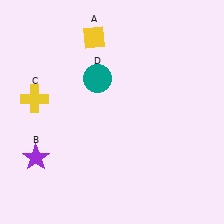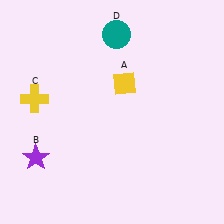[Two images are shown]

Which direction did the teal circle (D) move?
The teal circle (D) moved up.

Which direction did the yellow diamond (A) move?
The yellow diamond (A) moved down.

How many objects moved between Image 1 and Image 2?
2 objects moved between the two images.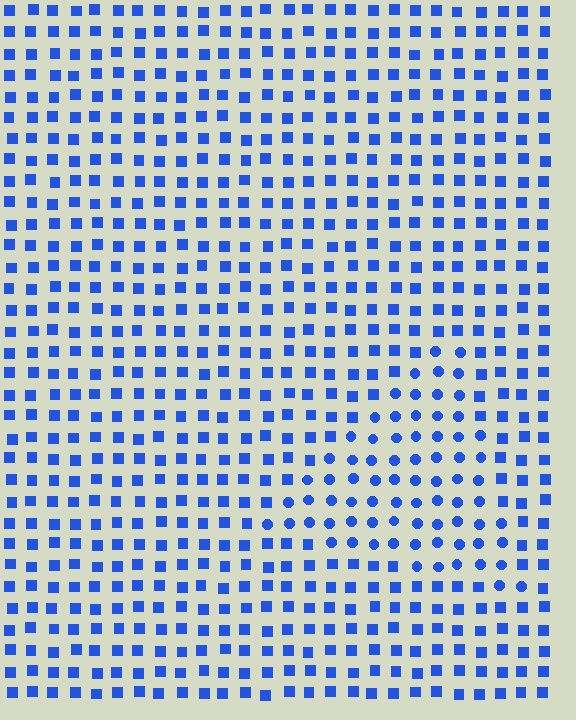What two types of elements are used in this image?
The image uses circles inside the triangle region and squares outside it.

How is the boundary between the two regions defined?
The boundary is defined by a change in element shape: circles inside vs. squares outside. All elements share the same color and spacing.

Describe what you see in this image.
The image is filled with small blue elements arranged in a uniform grid. A triangle-shaped region contains circles, while the surrounding area contains squares. The boundary is defined purely by the change in element shape.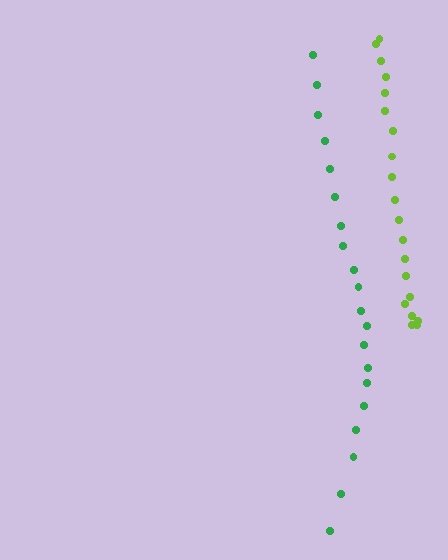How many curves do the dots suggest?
There are 2 distinct paths.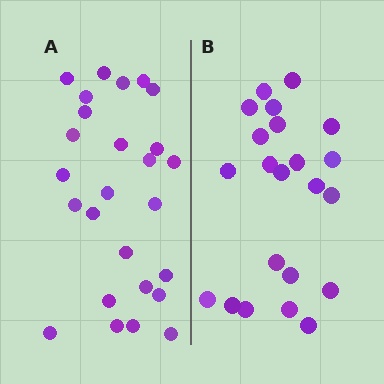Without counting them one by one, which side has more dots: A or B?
Region A (the left region) has more dots.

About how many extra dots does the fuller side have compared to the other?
Region A has about 4 more dots than region B.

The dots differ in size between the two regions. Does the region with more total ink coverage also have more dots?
No. Region B has more total ink coverage because its dots are larger, but region A actually contains more individual dots. Total area can be misleading — the number of items is what matters here.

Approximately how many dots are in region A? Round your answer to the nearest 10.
About 30 dots. (The exact count is 26, which rounds to 30.)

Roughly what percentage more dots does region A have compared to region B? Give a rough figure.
About 20% more.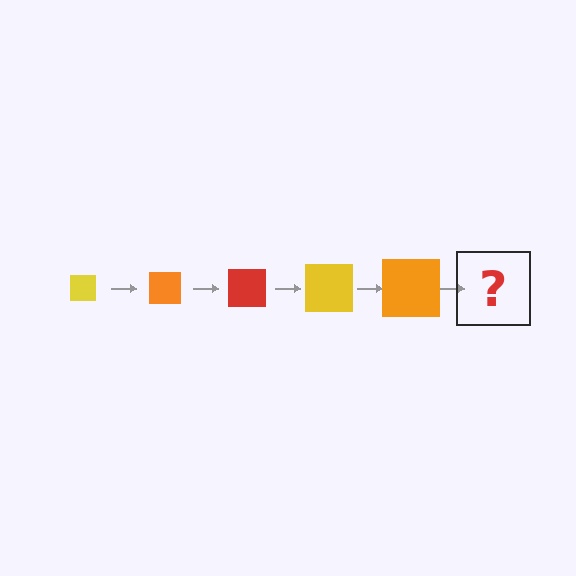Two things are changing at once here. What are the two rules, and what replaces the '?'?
The two rules are that the square grows larger each step and the color cycles through yellow, orange, and red. The '?' should be a red square, larger than the previous one.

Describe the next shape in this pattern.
It should be a red square, larger than the previous one.